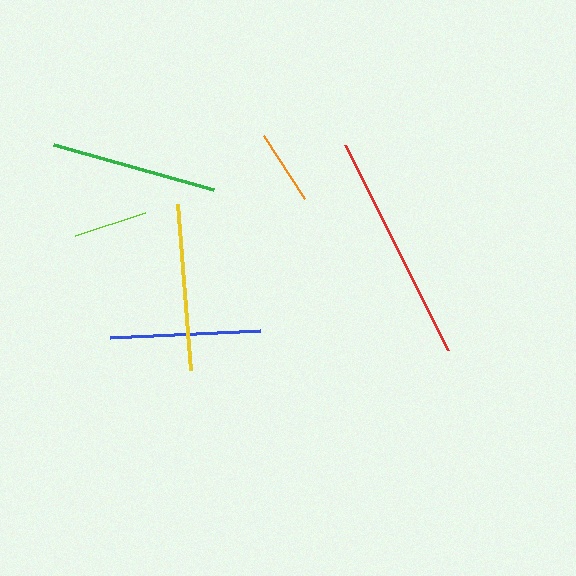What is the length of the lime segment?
The lime segment is approximately 74 pixels long.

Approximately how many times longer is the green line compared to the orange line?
The green line is approximately 2.2 times the length of the orange line.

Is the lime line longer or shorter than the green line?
The green line is longer than the lime line.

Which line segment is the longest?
The red line is the longest at approximately 229 pixels.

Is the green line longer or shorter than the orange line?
The green line is longer than the orange line.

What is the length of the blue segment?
The blue segment is approximately 149 pixels long.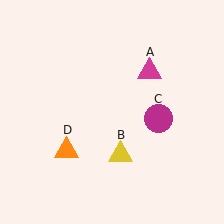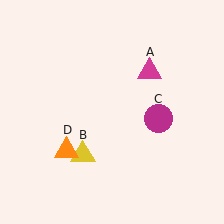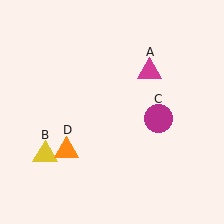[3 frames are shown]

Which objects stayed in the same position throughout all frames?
Magenta triangle (object A) and magenta circle (object C) and orange triangle (object D) remained stationary.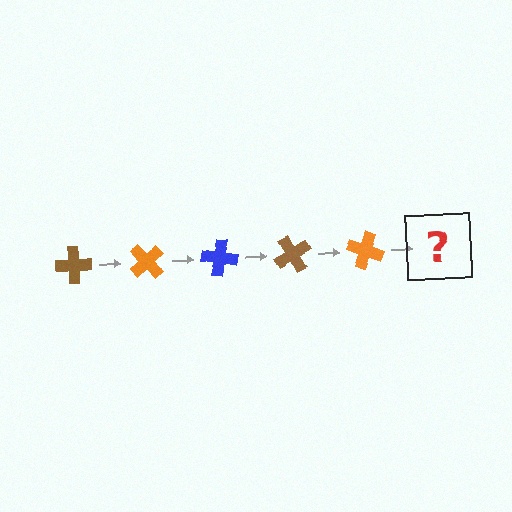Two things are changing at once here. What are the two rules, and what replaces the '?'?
The two rules are that it rotates 50 degrees each step and the color cycles through brown, orange, and blue. The '?' should be a blue cross, rotated 250 degrees from the start.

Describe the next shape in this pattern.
It should be a blue cross, rotated 250 degrees from the start.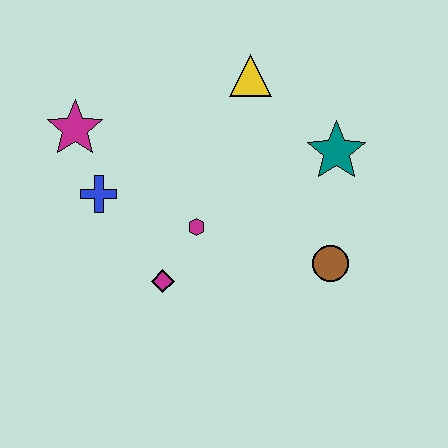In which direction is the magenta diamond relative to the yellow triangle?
The magenta diamond is below the yellow triangle.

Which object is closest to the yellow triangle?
The teal star is closest to the yellow triangle.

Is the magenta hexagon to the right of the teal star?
No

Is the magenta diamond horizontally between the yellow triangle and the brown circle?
No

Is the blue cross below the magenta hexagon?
No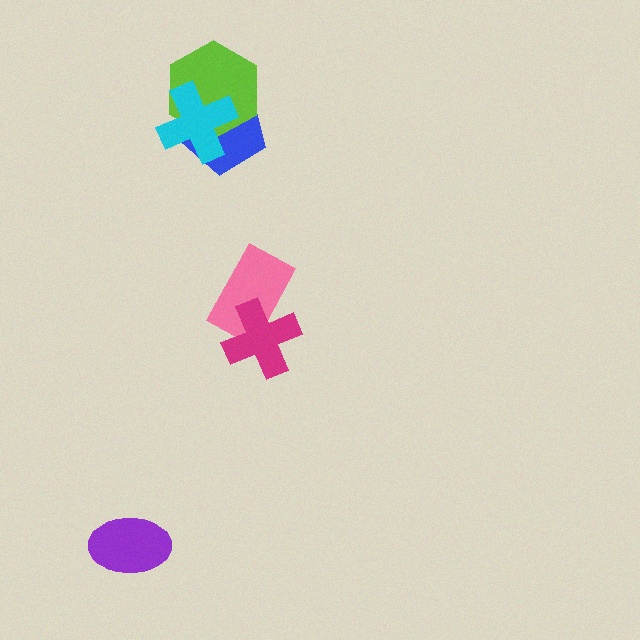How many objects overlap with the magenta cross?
1 object overlaps with the magenta cross.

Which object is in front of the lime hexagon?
The cyan cross is in front of the lime hexagon.